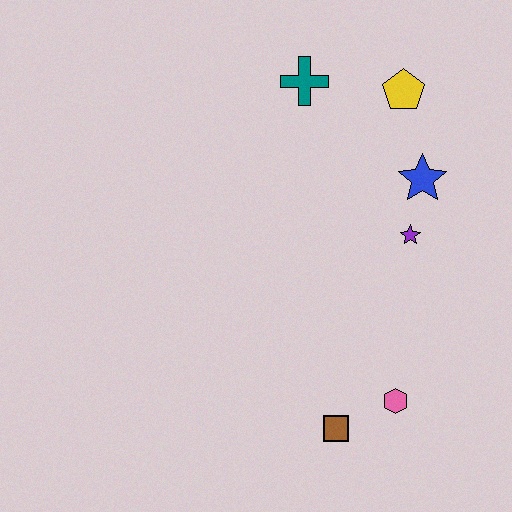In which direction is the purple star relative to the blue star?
The purple star is below the blue star.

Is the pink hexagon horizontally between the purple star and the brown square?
Yes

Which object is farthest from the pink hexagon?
The teal cross is farthest from the pink hexagon.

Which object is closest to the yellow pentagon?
The blue star is closest to the yellow pentagon.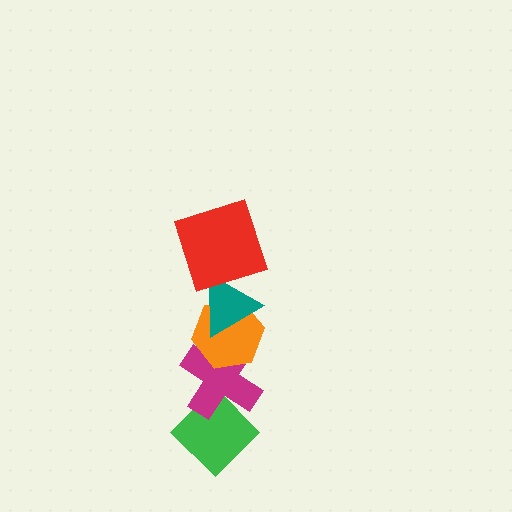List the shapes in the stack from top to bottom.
From top to bottom: the red square, the teal triangle, the orange hexagon, the magenta cross, the green diamond.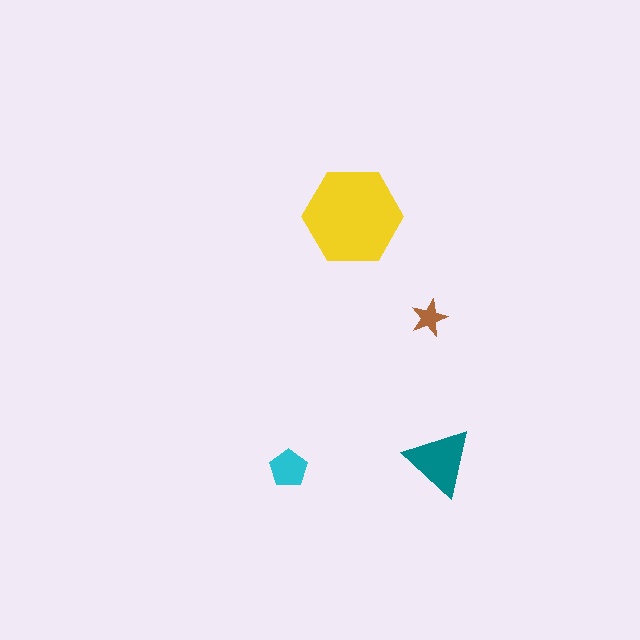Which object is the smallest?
The brown star.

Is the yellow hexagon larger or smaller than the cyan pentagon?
Larger.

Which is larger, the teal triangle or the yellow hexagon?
The yellow hexagon.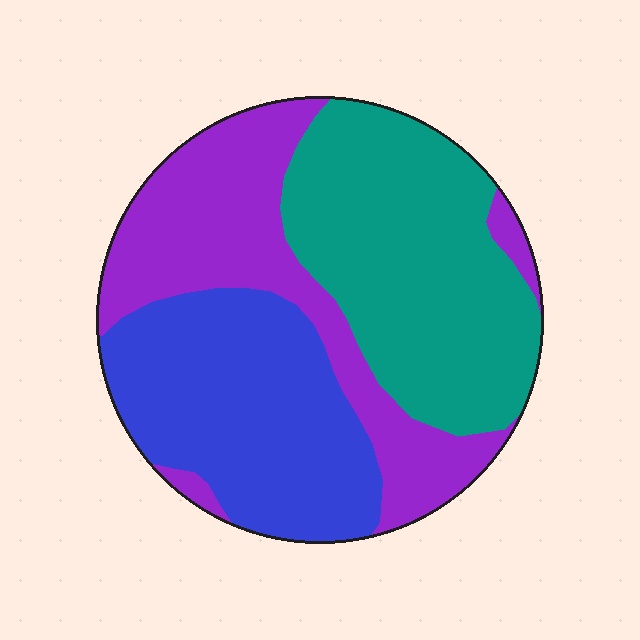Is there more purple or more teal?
Teal.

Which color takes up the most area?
Teal, at roughly 35%.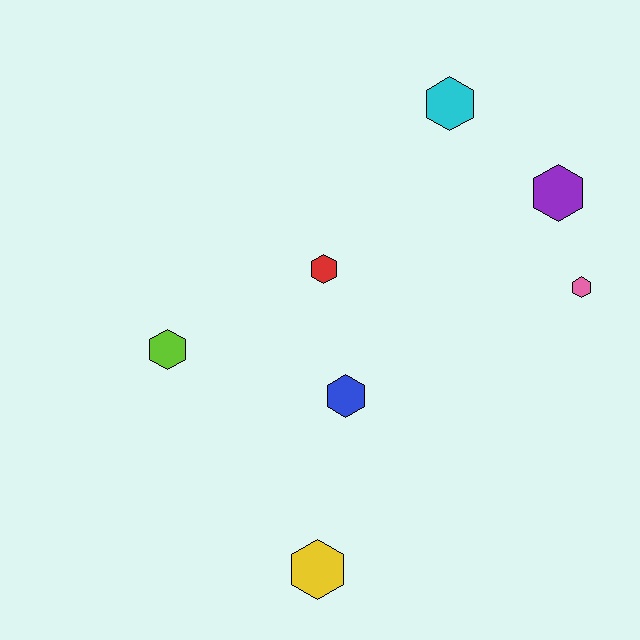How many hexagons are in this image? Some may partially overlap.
There are 7 hexagons.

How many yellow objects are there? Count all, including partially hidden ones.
There is 1 yellow object.